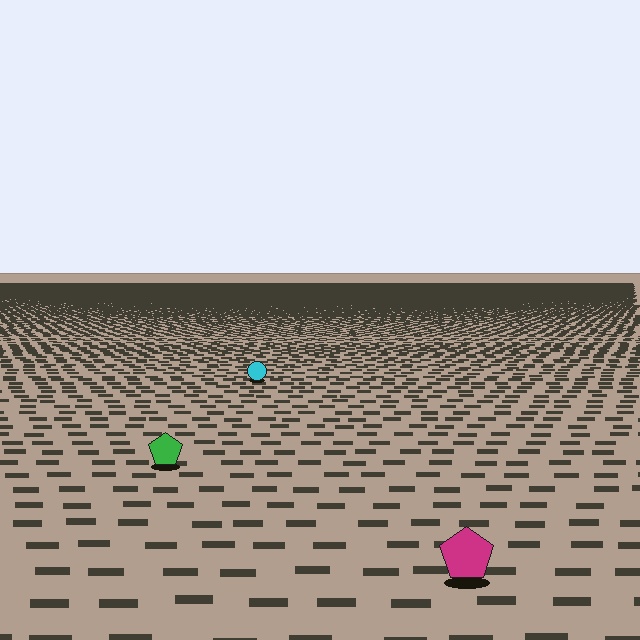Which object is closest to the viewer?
The magenta pentagon is closest. The texture marks near it are larger and more spread out.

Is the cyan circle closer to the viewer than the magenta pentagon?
No. The magenta pentagon is closer — you can tell from the texture gradient: the ground texture is coarser near it.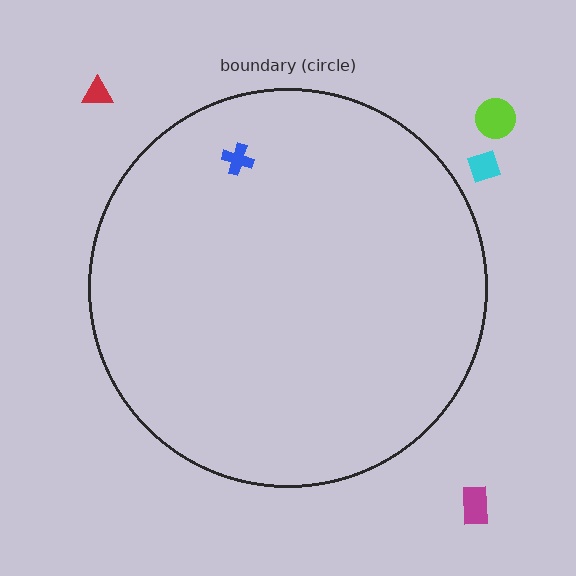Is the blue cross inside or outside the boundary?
Inside.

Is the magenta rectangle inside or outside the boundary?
Outside.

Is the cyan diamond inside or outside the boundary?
Outside.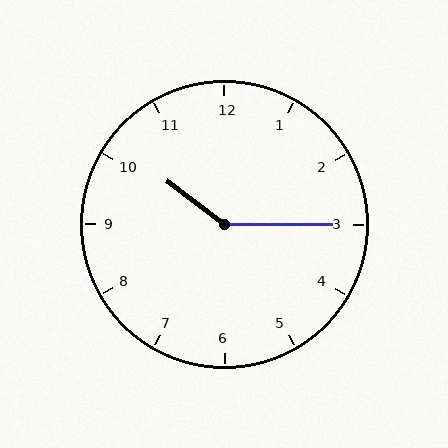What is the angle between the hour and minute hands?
Approximately 142 degrees.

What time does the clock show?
10:15.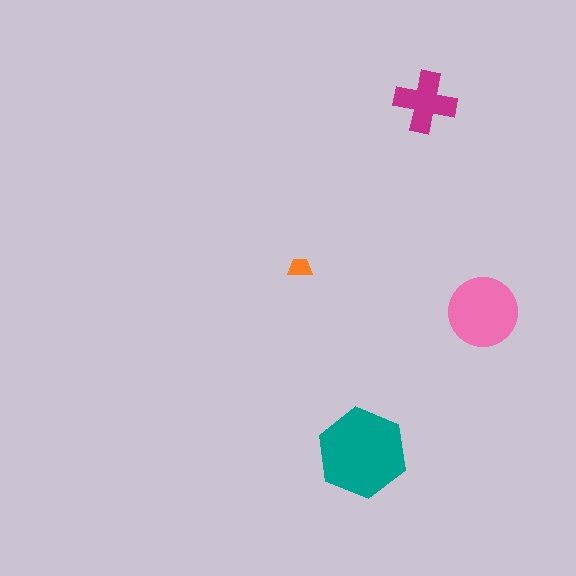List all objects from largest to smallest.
The teal hexagon, the pink circle, the magenta cross, the orange trapezoid.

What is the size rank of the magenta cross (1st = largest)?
3rd.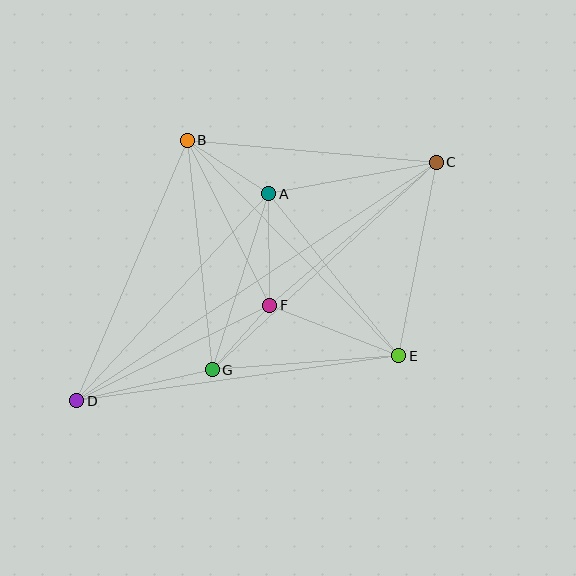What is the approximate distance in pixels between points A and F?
The distance between A and F is approximately 112 pixels.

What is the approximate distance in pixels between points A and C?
The distance between A and C is approximately 170 pixels.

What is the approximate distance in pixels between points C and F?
The distance between C and F is approximately 219 pixels.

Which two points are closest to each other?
Points F and G are closest to each other.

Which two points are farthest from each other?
Points C and D are farthest from each other.